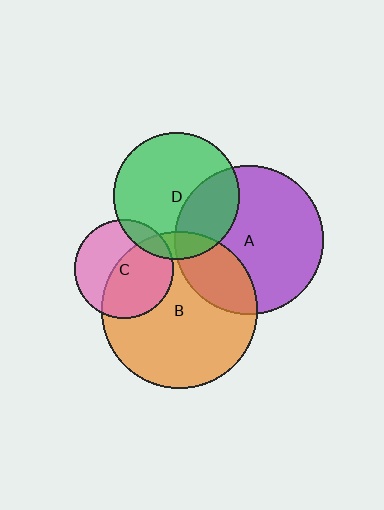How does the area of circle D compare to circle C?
Approximately 1.6 times.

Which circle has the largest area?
Circle B (orange).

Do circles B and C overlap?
Yes.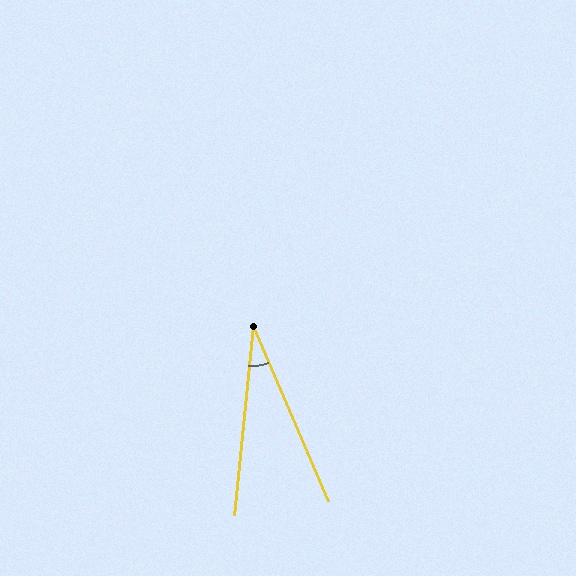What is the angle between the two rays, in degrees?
Approximately 29 degrees.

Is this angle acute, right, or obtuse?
It is acute.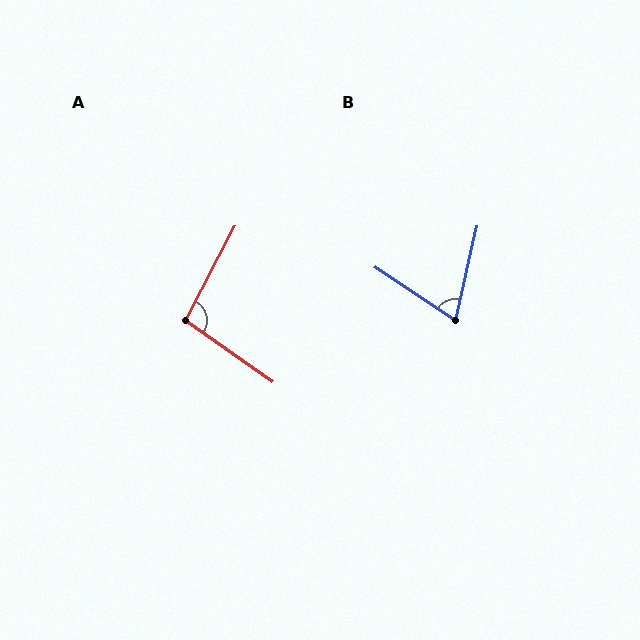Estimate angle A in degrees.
Approximately 98 degrees.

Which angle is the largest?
A, at approximately 98 degrees.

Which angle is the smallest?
B, at approximately 69 degrees.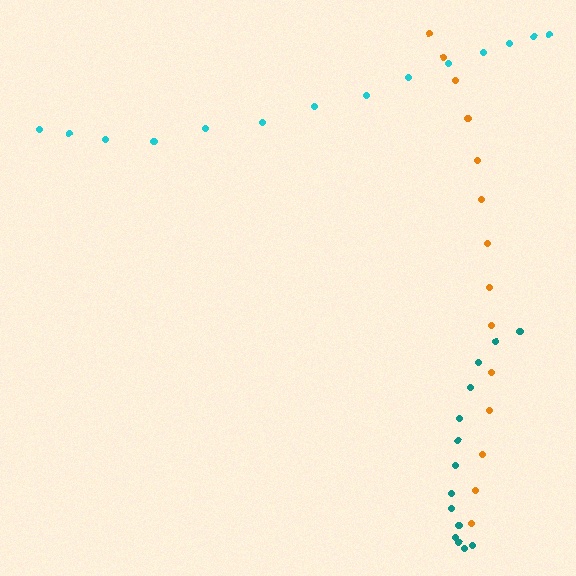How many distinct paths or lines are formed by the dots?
There are 3 distinct paths.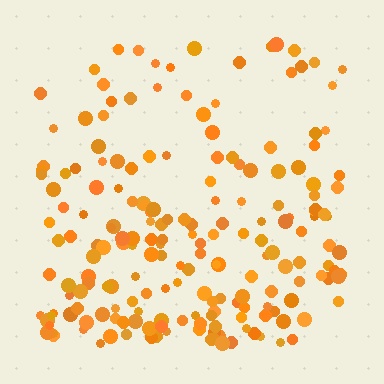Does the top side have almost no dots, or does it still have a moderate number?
Still a moderate number, just noticeably fewer than the bottom.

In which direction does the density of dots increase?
From top to bottom, with the bottom side densest.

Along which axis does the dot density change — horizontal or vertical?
Vertical.